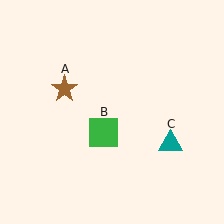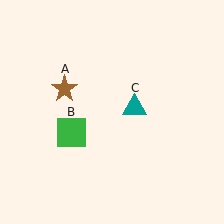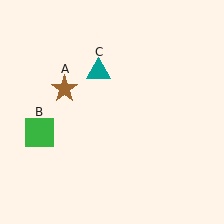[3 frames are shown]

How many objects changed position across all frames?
2 objects changed position: green square (object B), teal triangle (object C).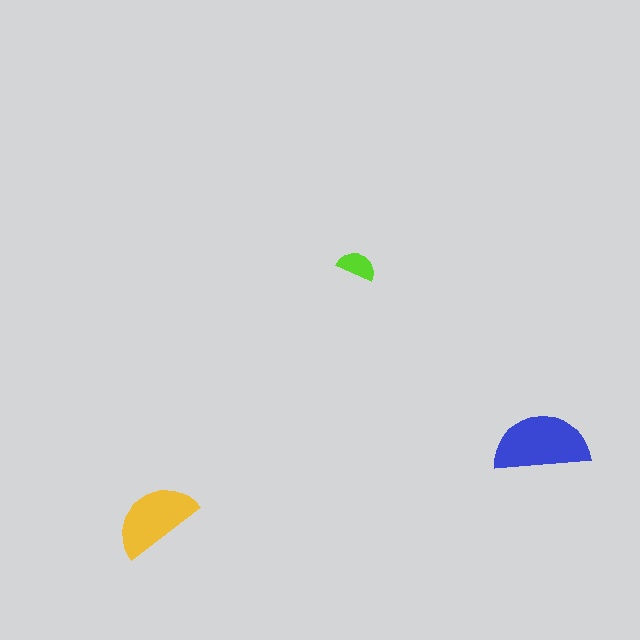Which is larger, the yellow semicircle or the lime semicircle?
The yellow one.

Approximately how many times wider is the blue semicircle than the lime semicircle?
About 2.5 times wider.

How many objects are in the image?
There are 3 objects in the image.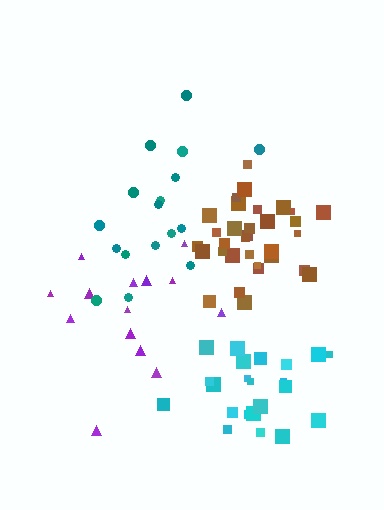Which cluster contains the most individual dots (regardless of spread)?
Brown (32).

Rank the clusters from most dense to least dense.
brown, cyan, teal, purple.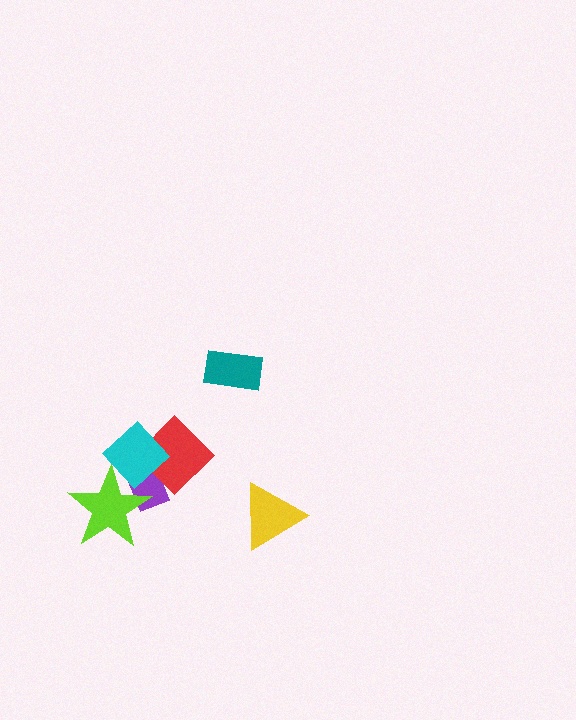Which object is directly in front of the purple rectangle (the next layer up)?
The red diamond is directly in front of the purple rectangle.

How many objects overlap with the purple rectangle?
3 objects overlap with the purple rectangle.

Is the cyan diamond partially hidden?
Yes, it is partially covered by another shape.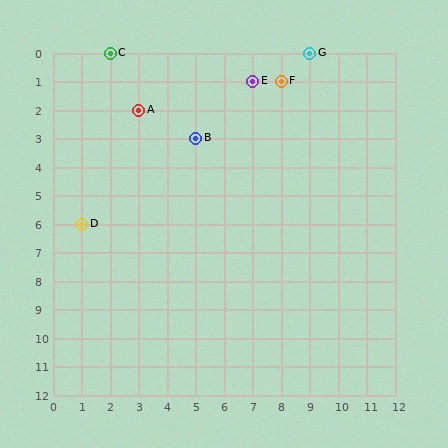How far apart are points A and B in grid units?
Points A and B are 2 columns and 1 row apart (about 2.2 grid units diagonally).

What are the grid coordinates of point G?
Point G is at grid coordinates (9, 0).